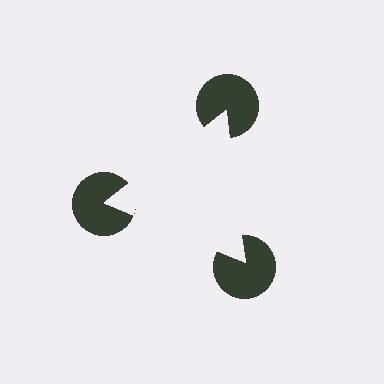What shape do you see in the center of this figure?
An illusory triangle — its edges are inferred from the aligned wedge cuts in the pac-man discs, not physically drawn.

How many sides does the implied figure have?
3 sides.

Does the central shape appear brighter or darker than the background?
It typically appears slightly brighter than the background, even though no actual brightness change is drawn.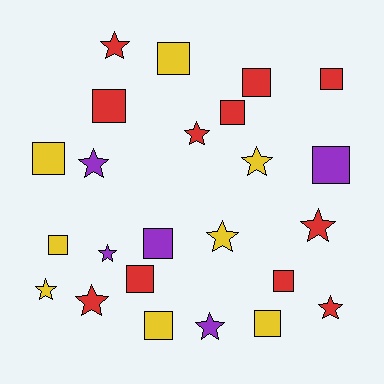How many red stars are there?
There are 5 red stars.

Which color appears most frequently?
Red, with 11 objects.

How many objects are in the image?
There are 24 objects.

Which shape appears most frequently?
Square, with 13 objects.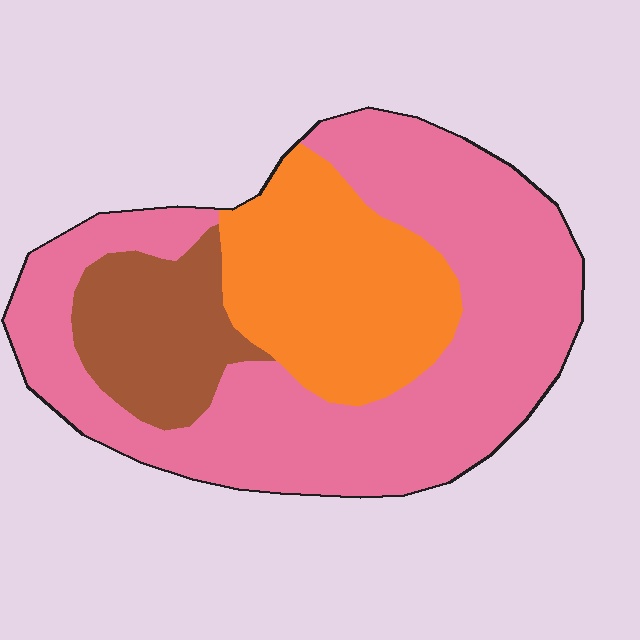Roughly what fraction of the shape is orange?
Orange takes up about one quarter (1/4) of the shape.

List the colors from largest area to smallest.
From largest to smallest: pink, orange, brown.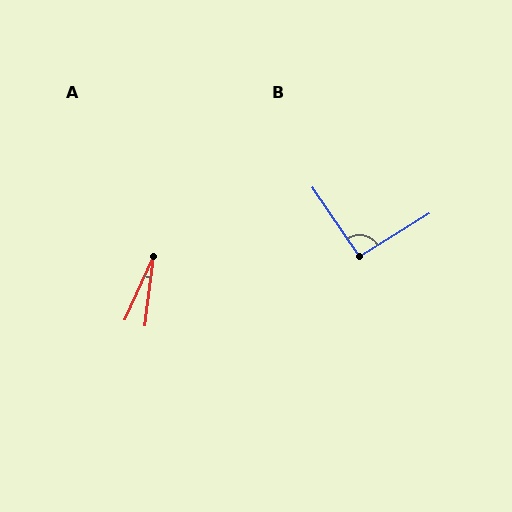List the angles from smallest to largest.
A (17°), B (92°).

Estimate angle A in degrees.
Approximately 17 degrees.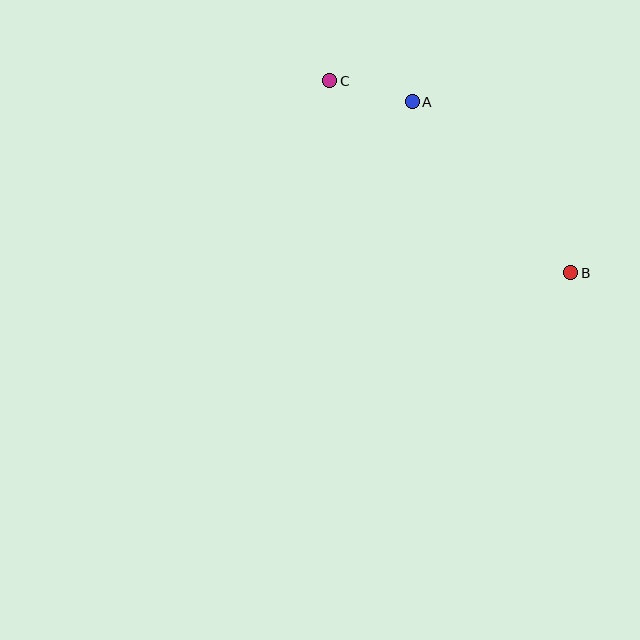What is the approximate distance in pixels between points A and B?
The distance between A and B is approximately 233 pixels.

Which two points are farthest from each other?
Points B and C are farthest from each other.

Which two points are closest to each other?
Points A and C are closest to each other.